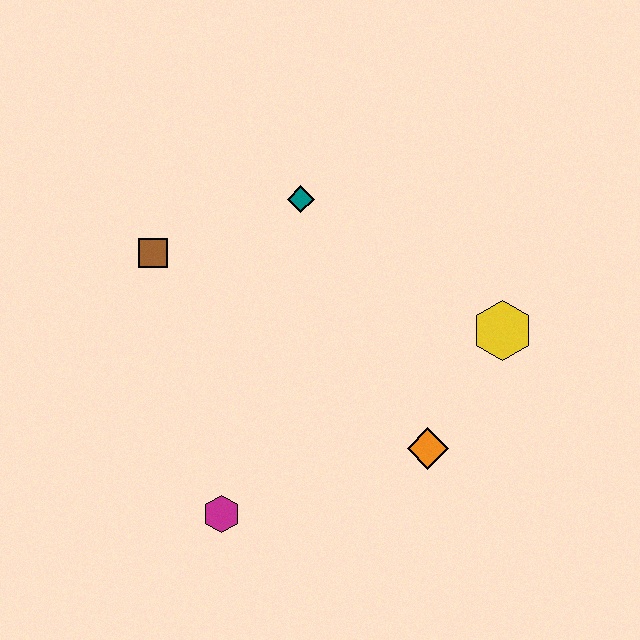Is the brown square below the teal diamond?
Yes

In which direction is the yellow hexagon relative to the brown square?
The yellow hexagon is to the right of the brown square.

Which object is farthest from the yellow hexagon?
The brown square is farthest from the yellow hexagon.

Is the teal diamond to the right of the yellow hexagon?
No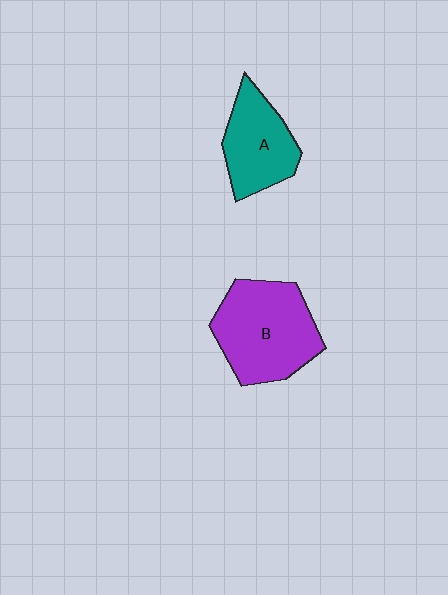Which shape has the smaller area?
Shape A (teal).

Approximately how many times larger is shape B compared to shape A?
Approximately 1.4 times.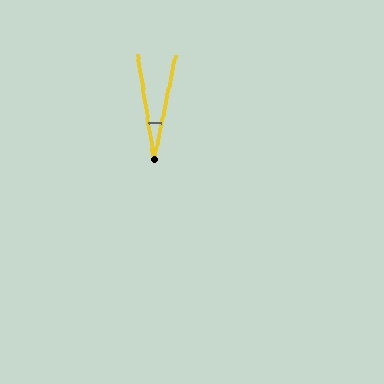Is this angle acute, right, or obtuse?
It is acute.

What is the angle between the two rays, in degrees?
Approximately 21 degrees.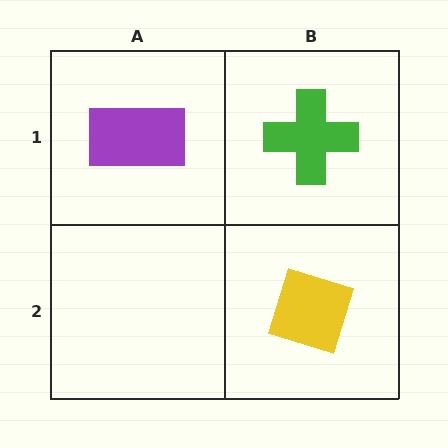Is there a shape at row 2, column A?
No, that cell is empty.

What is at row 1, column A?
A purple rectangle.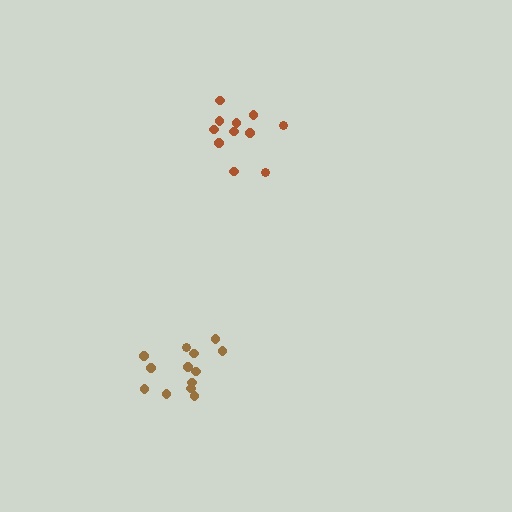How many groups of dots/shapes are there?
There are 2 groups.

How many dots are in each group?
Group 1: 13 dots, Group 2: 11 dots (24 total).